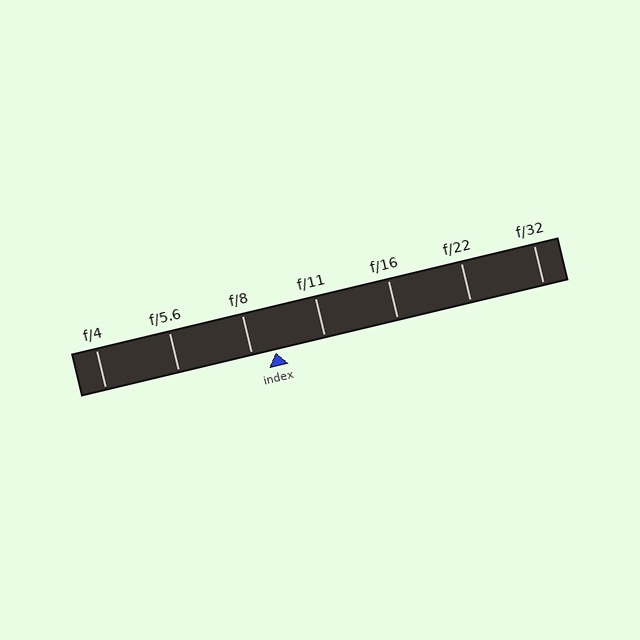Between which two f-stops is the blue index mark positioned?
The index mark is between f/8 and f/11.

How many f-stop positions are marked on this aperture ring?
There are 7 f-stop positions marked.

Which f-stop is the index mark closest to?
The index mark is closest to f/8.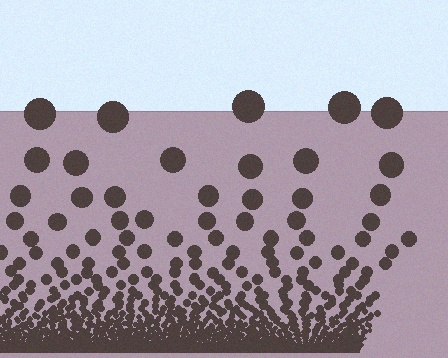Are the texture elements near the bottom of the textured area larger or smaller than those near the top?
Smaller. The gradient is inverted — elements near the bottom are smaller and denser.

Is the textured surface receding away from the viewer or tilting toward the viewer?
The surface appears to tilt toward the viewer. Texture elements get larger and sparser toward the top.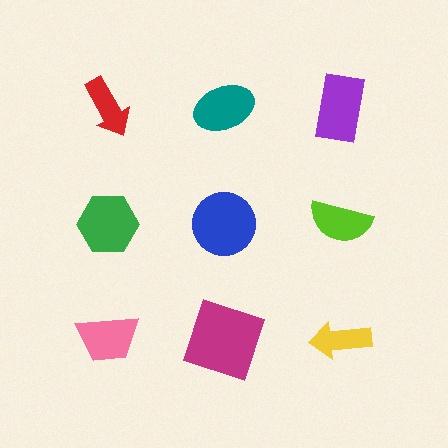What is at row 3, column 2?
A magenta square.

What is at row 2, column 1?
A green hexagon.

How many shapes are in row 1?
3 shapes.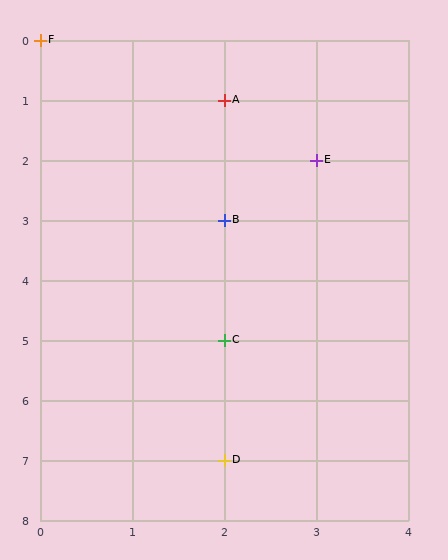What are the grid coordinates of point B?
Point B is at grid coordinates (2, 3).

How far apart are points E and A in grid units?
Points E and A are 1 column and 1 row apart (about 1.4 grid units diagonally).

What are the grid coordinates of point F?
Point F is at grid coordinates (0, 0).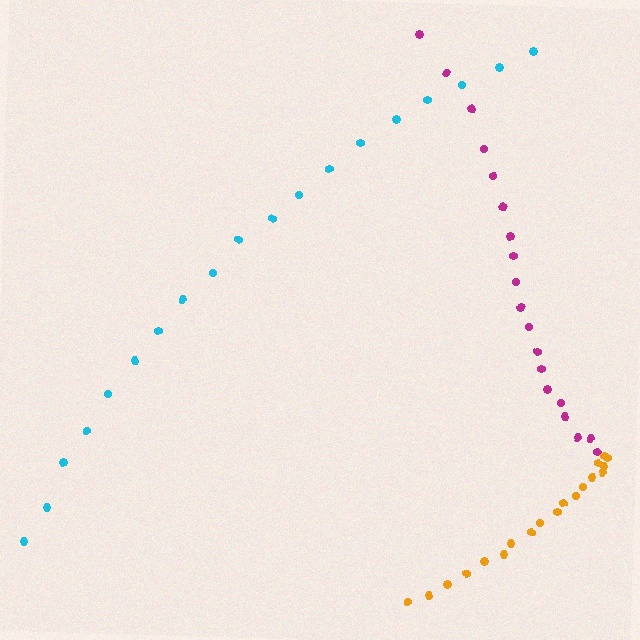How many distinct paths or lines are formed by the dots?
There are 3 distinct paths.